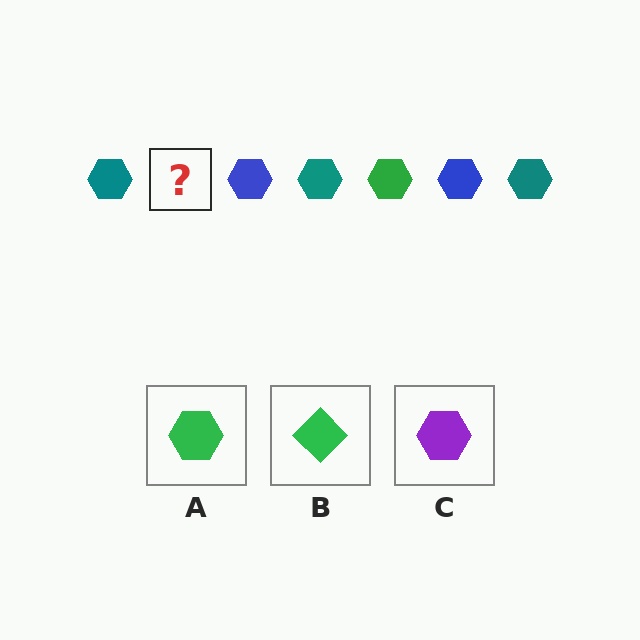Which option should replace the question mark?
Option A.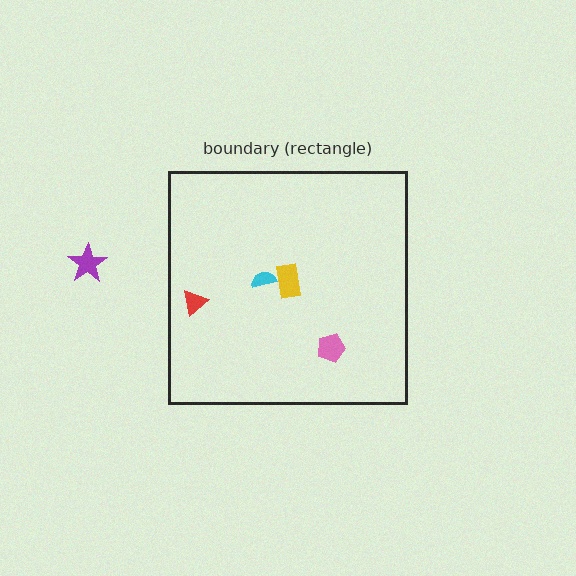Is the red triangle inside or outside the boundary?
Inside.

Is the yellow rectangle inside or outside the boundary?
Inside.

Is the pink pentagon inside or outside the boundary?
Inside.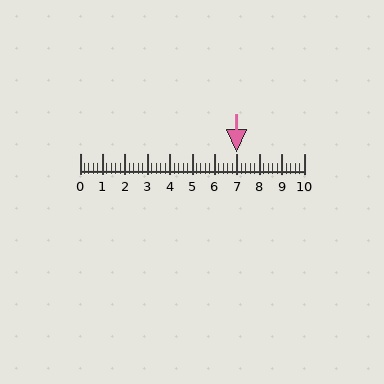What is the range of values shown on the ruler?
The ruler shows values from 0 to 10.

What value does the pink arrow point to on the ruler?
The pink arrow points to approximately 7.0.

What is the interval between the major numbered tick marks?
The major tick marks are spaced 1 units apart.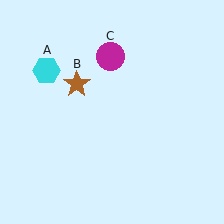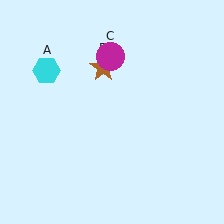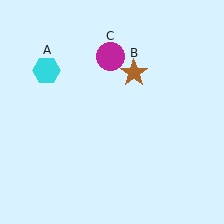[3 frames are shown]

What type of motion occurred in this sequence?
The brown star (object B) rotated clockwise around the center of the scene.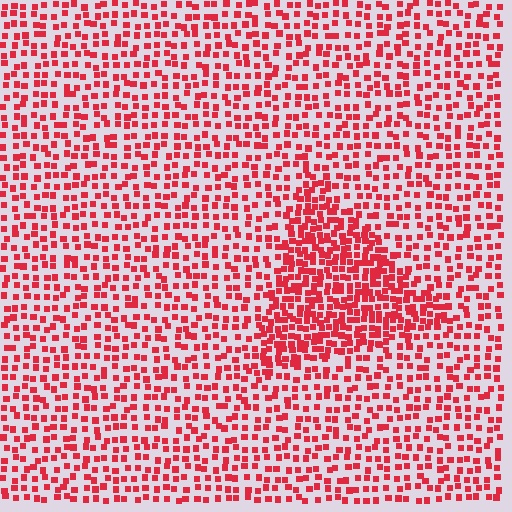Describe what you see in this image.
The image contains small red elements arranged at two different densities. A triangle-shaped region is visible where the elements are more densely packed than the surrounding area.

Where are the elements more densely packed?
The elements are more densely packed inside the triangle boundary.